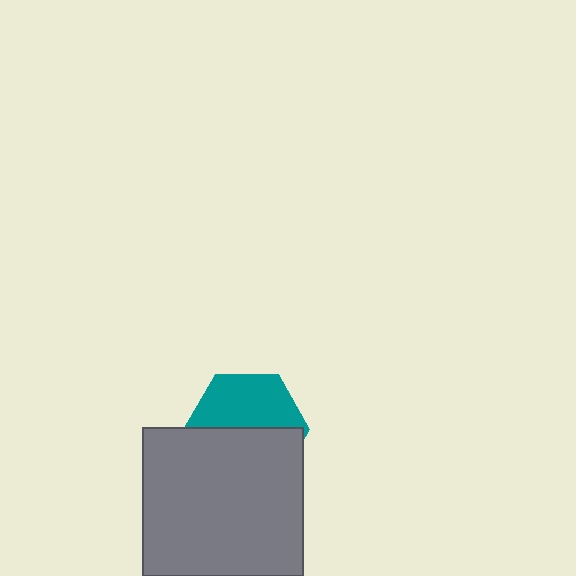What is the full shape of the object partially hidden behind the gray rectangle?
The partially hidden object is a teal hexagon.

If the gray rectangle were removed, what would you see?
You would see the complete teal hexagon.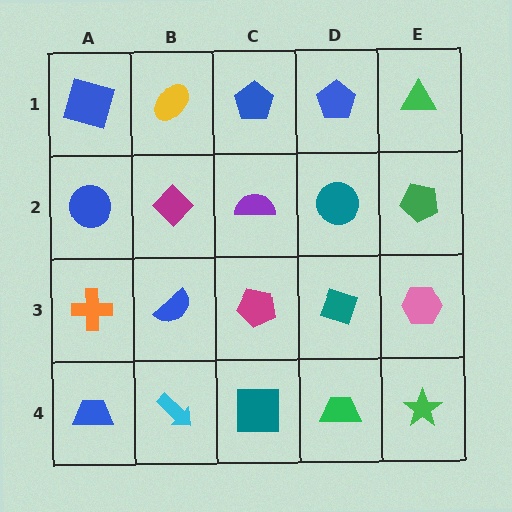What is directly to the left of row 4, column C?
A cyan arrow.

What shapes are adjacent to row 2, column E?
A green triangle (row 1, column E), a pink hexagon (row 3, column E), a teal circle (row 2, column D).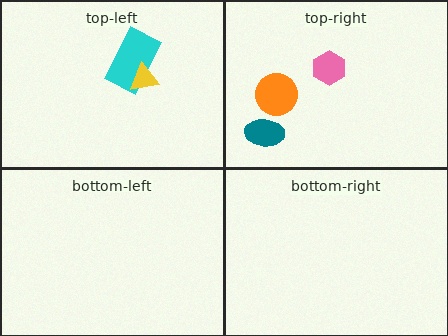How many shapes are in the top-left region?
2.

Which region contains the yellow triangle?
The top-left region.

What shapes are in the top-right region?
The pink hexagon, the orange circle, the teal ellipse.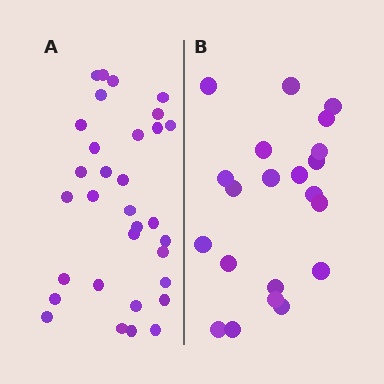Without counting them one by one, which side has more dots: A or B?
Region A (the left region) has more dots.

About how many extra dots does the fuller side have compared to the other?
Region A has roughly 12 or so more dots than region B.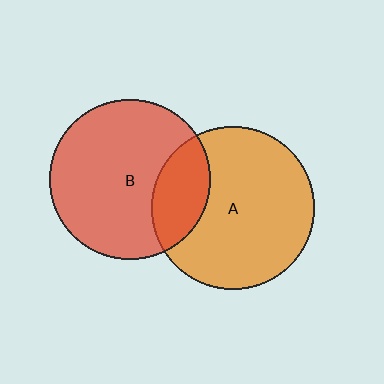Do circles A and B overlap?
Yes.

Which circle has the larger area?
Circle A (orange).